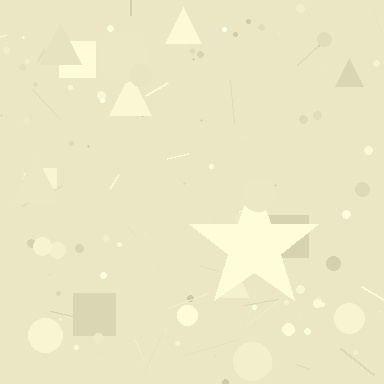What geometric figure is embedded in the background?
A star is embedded in the background.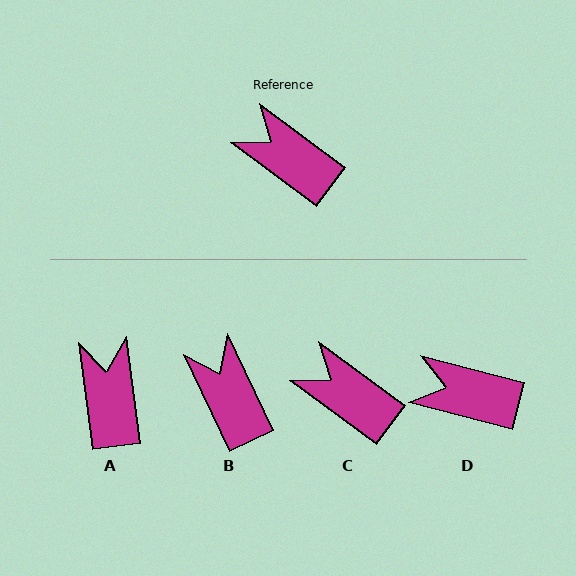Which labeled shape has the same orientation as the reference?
C.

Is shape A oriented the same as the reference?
No, it is off by about 46 degrees.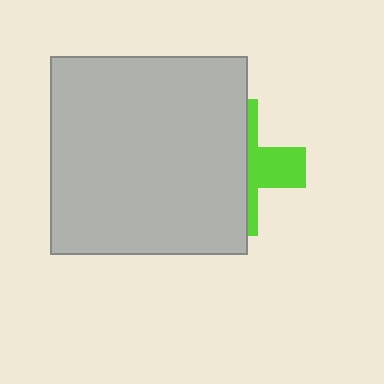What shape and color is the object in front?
The object in front is a light gray square.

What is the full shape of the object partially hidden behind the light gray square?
The partially hidden object is a lime cross.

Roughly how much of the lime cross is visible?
A small part of it is visible (roughly 35%).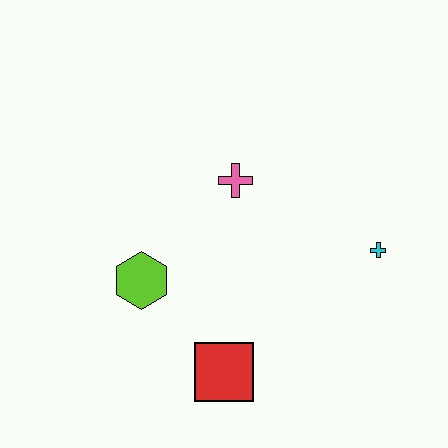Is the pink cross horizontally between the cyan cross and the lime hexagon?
Yes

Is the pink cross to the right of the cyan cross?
No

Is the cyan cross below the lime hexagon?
No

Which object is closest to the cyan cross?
The pink cross is closest to the cyan cross.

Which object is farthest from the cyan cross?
The lime hexagon is farthest from the cyan cross.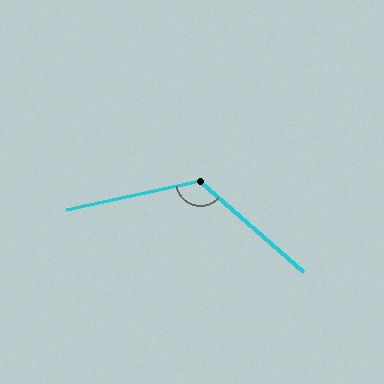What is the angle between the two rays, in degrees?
Approximately 127 degrees.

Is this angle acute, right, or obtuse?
It is obtuse.